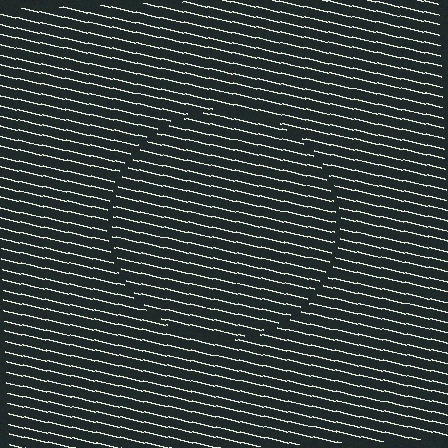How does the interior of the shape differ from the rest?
The interior of the shape contains the same grating, shifted by half a period — the contour is defined by the phase discontinuity where line-ends from the inner and outer gratings abut.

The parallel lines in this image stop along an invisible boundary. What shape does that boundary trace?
An illusory circle. The interior of the shape contains the same grating, shifted by half a period — the contour is defined by the phase discontinuity where line-ends from the inner and outer gratings abut.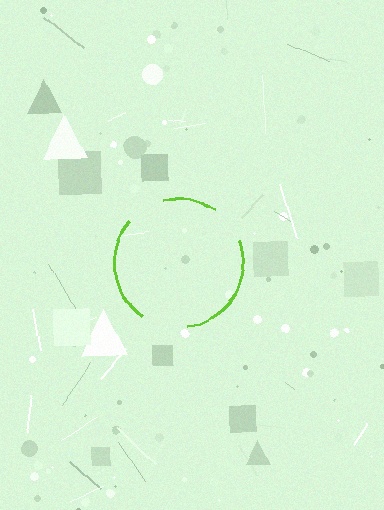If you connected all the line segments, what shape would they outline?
They would outline a circle.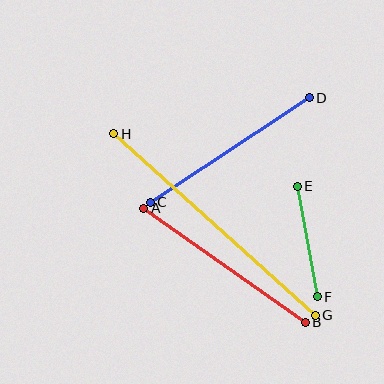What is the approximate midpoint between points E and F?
The midpoint is at approximately (307, 241) pixels.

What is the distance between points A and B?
The distance is approximately 198 pixels.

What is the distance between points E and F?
The distance is approximately 112 pixels.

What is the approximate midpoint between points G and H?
The midpoint is at approximately (214, 225) pixels.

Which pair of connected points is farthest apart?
Points G and H are farthest apart.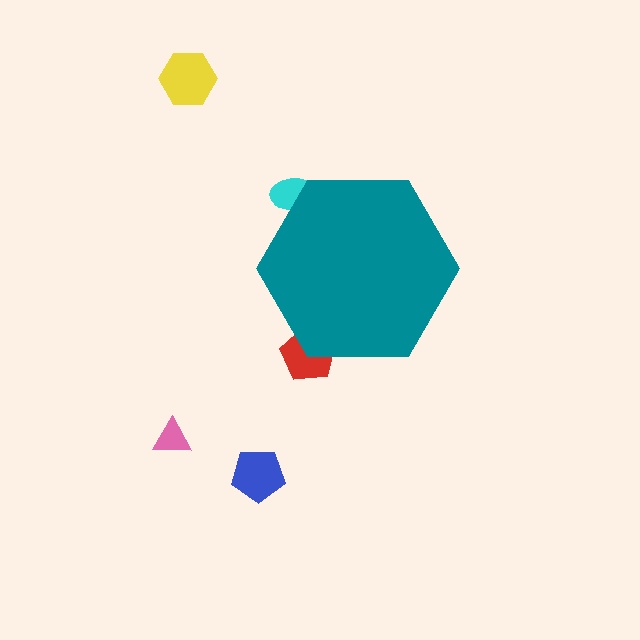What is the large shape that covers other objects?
A teal hexagon.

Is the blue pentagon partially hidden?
No, the blue pentagon is fully visible.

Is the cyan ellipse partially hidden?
Yes, the cyan ellipse is partially hidden behind the teal hexagon.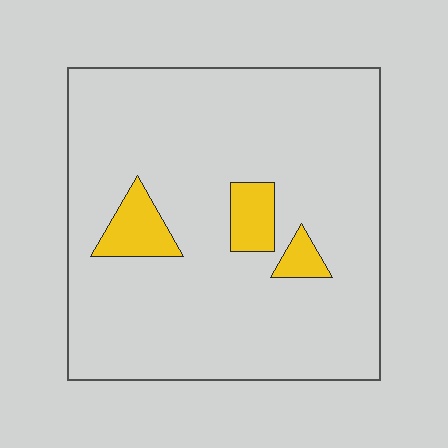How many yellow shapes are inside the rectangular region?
3.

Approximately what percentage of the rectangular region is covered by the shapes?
Approximately 10%.